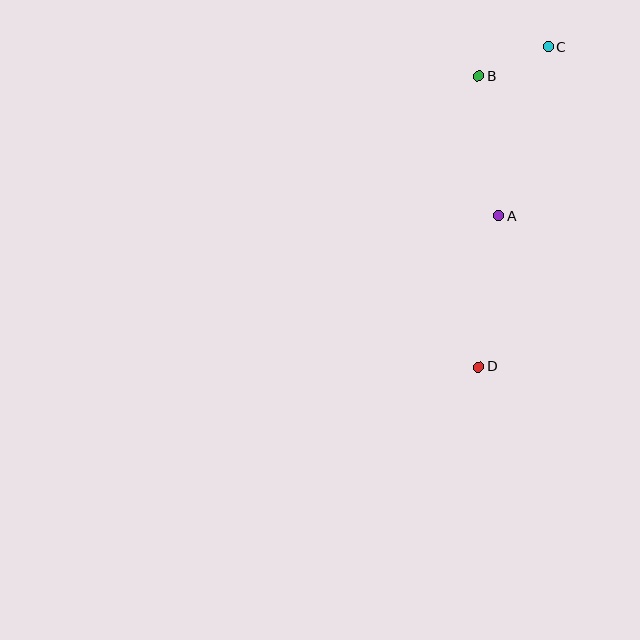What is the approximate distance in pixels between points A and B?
The distance between A and B is approximately 141 pixels.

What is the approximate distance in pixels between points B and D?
The distance between B and D is approximately 291 pixels.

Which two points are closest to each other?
Points B and C are closest to each other.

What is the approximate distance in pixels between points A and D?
The distance between A and D is approximately 152 pixels.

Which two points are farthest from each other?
Points C and D are farthest from each other.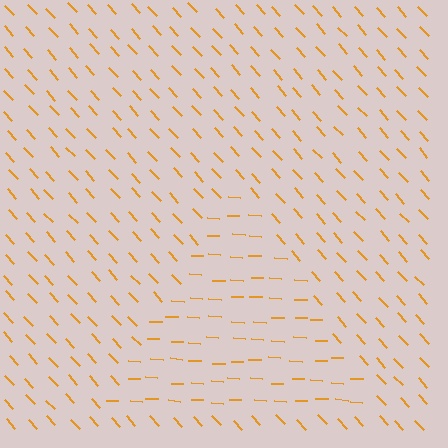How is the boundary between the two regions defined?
The boundary is defined purely by a change in line orientation (approximately 45 degrees difference). All lines are the same color and thickness.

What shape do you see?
I see a triangle.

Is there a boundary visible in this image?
Yes, there is a texture boundary formed by a change in line orientation.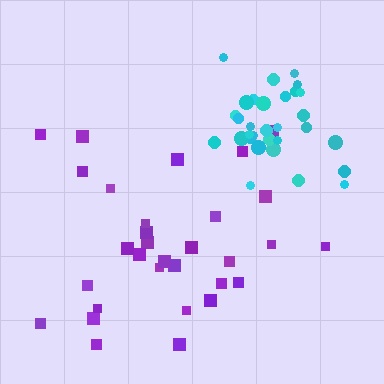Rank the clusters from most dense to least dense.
cyan, purple.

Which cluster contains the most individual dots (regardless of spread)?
Purple (31).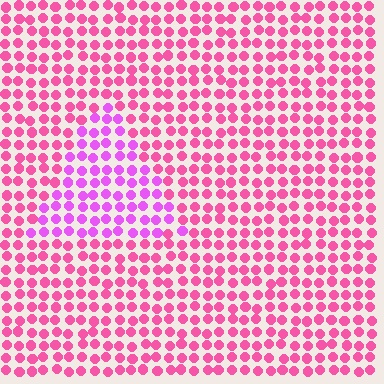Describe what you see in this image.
The image is filled with small pink elements in a uniform arrangement. A triangle-shaped region is visible where the elements are tinted to a slightly different hue, forming a subtle color boundary.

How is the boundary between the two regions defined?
The boundary is defined purely by a slight shift in hue (about 34 degrees). Spacing, size, and orientation are identical on both sides.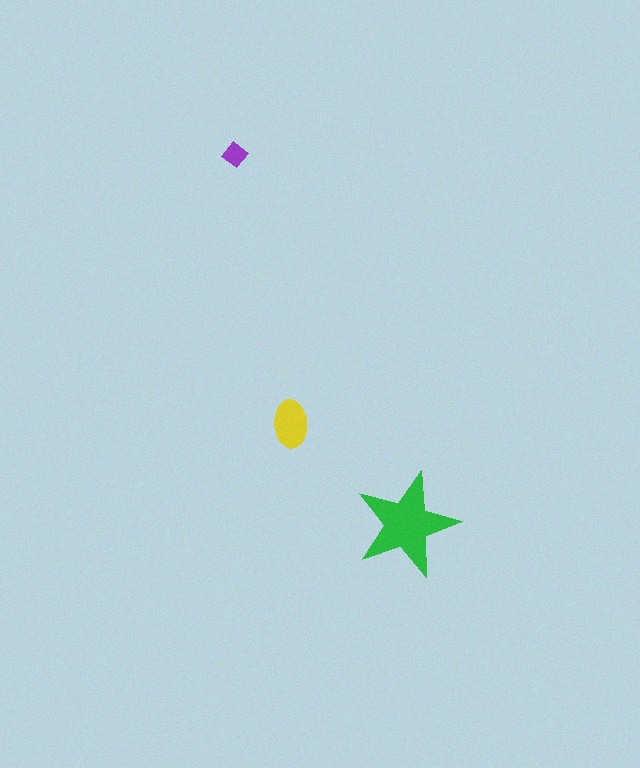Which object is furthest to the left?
The purple diamond is leftmost.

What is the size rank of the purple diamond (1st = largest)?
3rd.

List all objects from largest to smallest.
The green star, the yellow ellipse, the purple diamond.